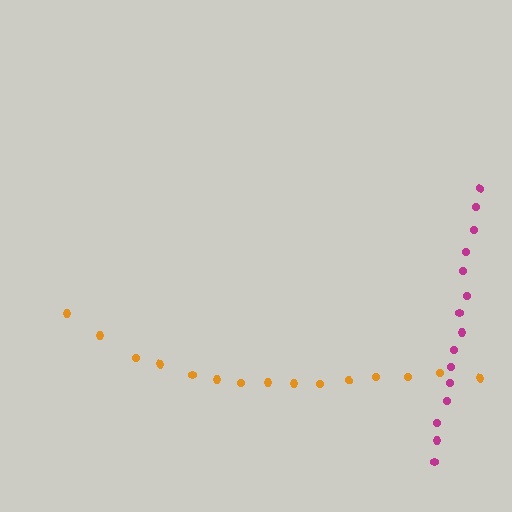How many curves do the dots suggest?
There are 2 distinct paths.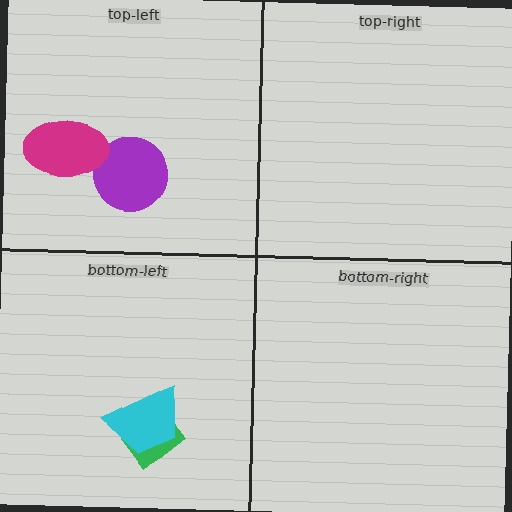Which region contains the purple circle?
The top-left region.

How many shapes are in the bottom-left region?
2.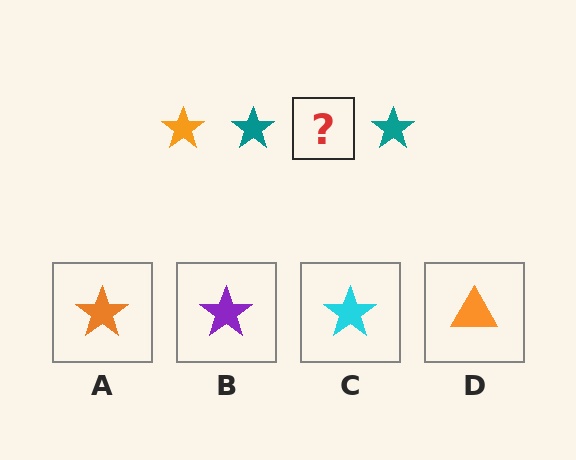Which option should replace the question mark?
Option A.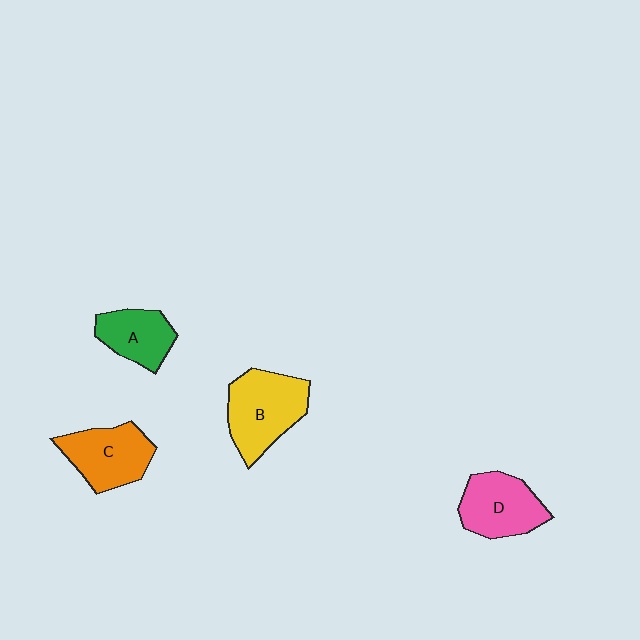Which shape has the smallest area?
Shape A (green).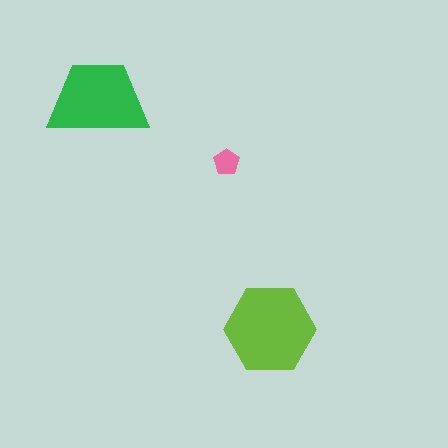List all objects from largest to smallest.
The lime hexagon, the green trapezoid, the pink pentagon.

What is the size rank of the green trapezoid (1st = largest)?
2nd.